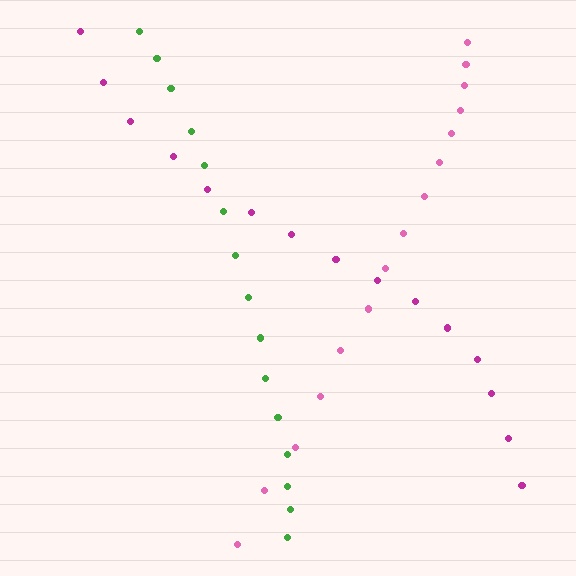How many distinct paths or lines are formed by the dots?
There are 3 distinct paths.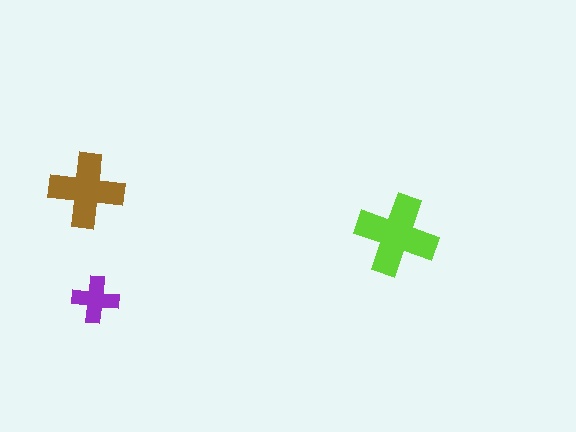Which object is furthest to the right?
The lime cross is rightmost.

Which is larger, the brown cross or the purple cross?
The brown one.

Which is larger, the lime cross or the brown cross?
The lime one.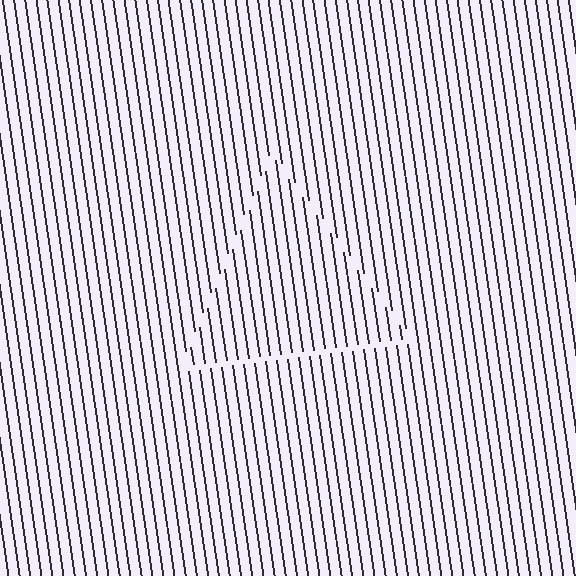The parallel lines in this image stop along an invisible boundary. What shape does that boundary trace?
An illusory triangle. The interior of the shape contains the same grating, shifted by half a period — the contour is defined by the phase discontinuity where line-ends from the inner and outer gratings abut.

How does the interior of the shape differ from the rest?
The interior of the shape contains the same grating, shifted by half a period — the contour is defined by the phase discontinuity where line-ends from the inner and outer gratings abut.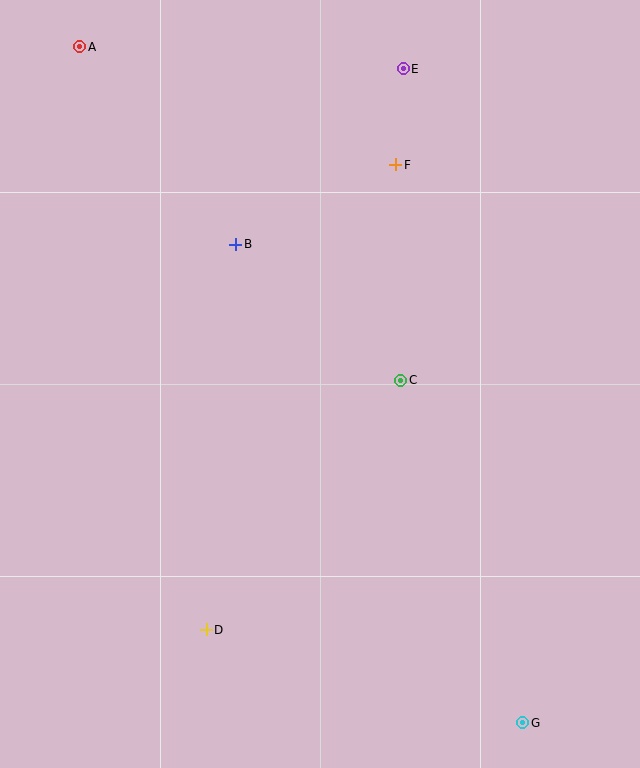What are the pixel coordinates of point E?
Point E is at (403, 69).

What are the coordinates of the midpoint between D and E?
The midpoint between D and E is at (305, 349).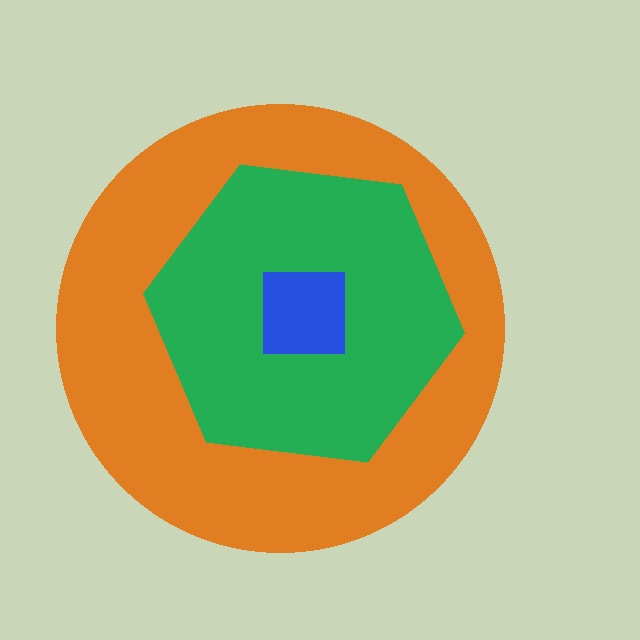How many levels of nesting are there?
3.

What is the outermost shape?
The orange circle.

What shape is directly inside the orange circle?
The green hexagon.